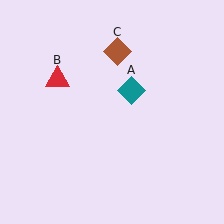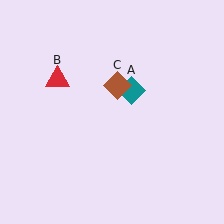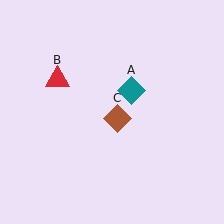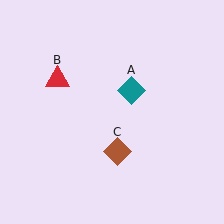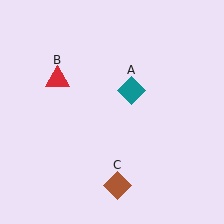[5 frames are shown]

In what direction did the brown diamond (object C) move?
The brown diamond (object C) moved down.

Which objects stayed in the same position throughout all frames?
Teal diamond (object A) and red triangle (object B) remained stationary.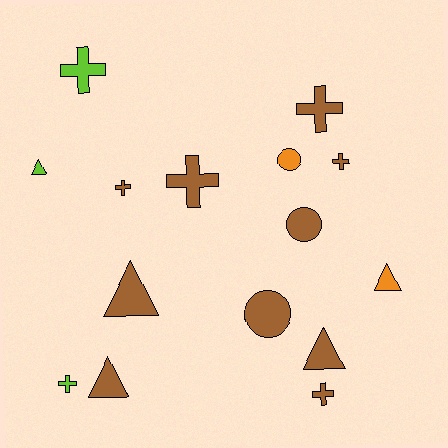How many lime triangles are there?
There is 1 lime triangle.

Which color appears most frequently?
Brown, with 10 objects.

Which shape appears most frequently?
Cross, with 7 objects.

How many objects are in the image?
There are 15 objects.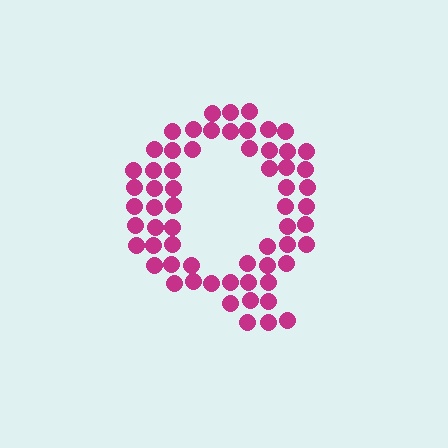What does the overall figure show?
The overall figure shows the letter Q.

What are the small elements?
The small elements are circles.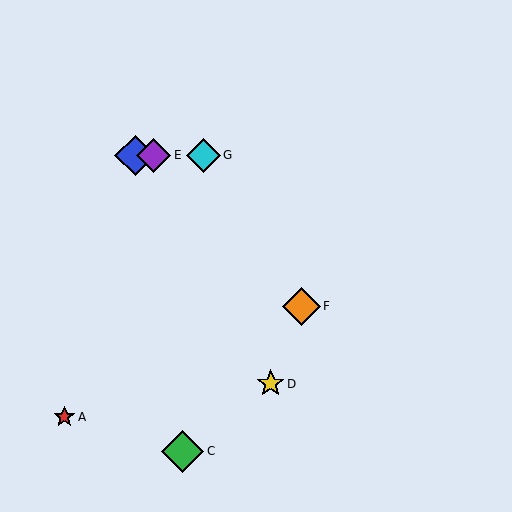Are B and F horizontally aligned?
No, B is at y≈155 and F is at y≈306.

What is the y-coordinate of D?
Object D is at y≈384.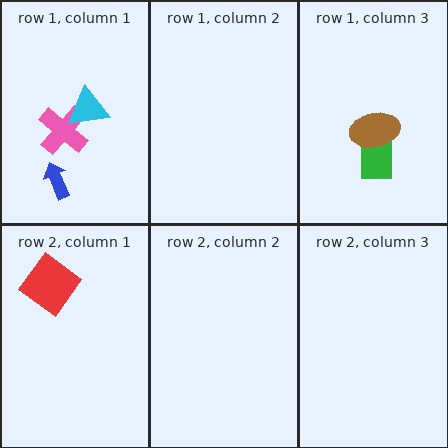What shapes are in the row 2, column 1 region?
The red diamond.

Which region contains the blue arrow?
The row 1, column 1 region.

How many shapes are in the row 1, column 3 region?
2.